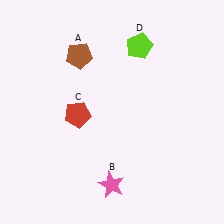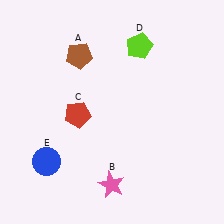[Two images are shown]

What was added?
A blue circle (E) was added in Image 2.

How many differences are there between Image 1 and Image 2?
There is 1 difference between the two images.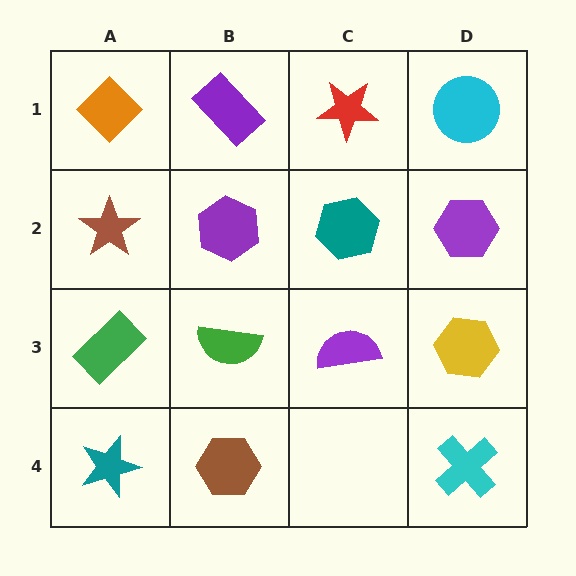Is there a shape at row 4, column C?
No, that cell is empty.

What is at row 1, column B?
A purple rectangle.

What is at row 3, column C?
A purple semicircle.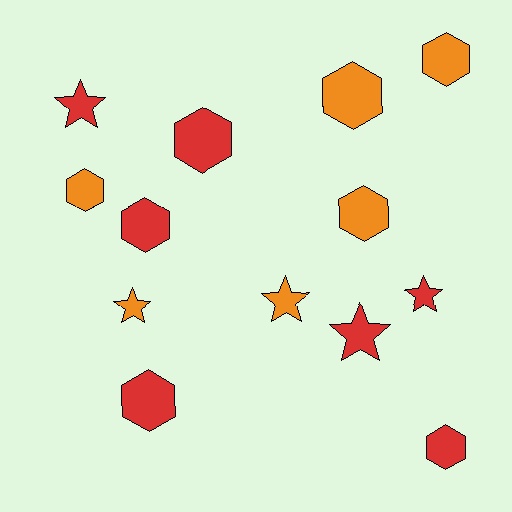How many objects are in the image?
There are 13 objects.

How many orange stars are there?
There are 2 orange stars.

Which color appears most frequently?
Red, with 7 objects.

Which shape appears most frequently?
Hexagon, with 8 objects.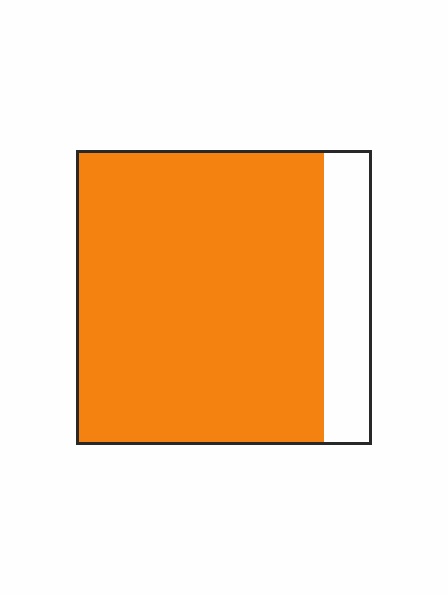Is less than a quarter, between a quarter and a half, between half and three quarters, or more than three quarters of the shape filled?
More than three quarters.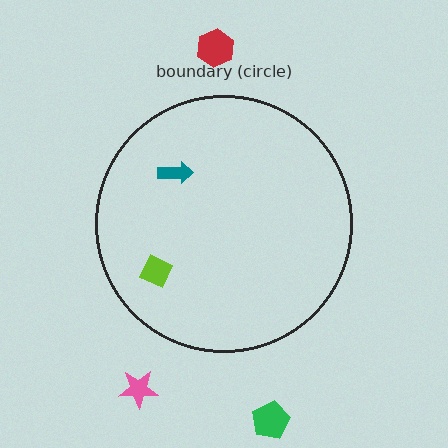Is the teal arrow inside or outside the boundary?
Inside.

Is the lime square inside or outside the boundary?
Inside.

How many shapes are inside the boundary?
2 inside, 3 outside.